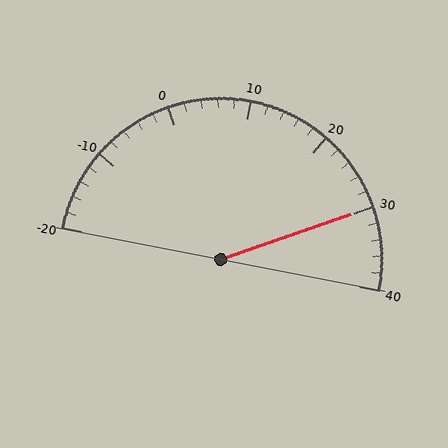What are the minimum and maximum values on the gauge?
The gauge ranges from -20 to 40.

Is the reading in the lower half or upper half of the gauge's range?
The reading is in the upper half of the range (-20 to 40).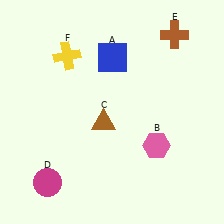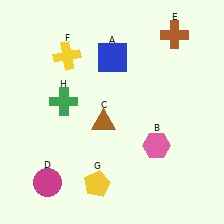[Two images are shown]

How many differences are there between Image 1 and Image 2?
There are 2 differences between the two images.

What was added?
A yellow pentagon (G), a green cross (H) were added in Image 2.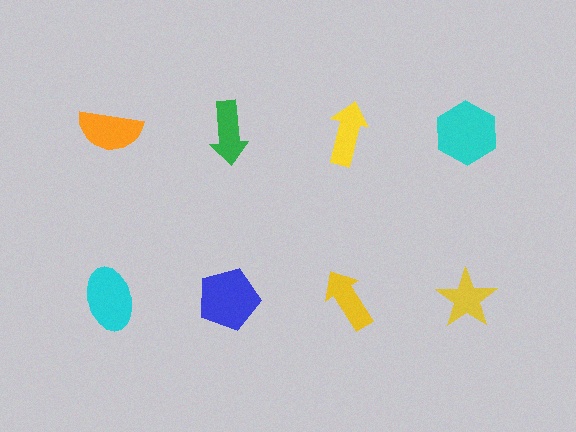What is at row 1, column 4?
A cyan hexagon.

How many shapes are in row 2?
4 shapes.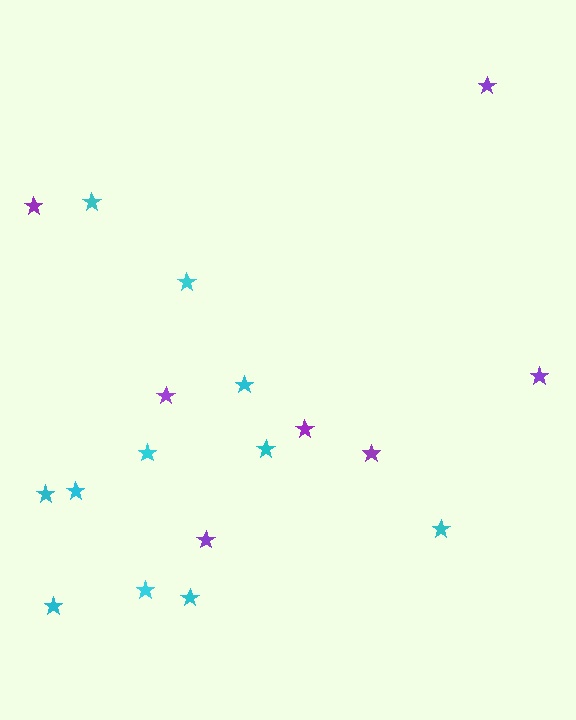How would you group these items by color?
There are 2 groups: one group of purple stars (7) and one group of cyan stars (11).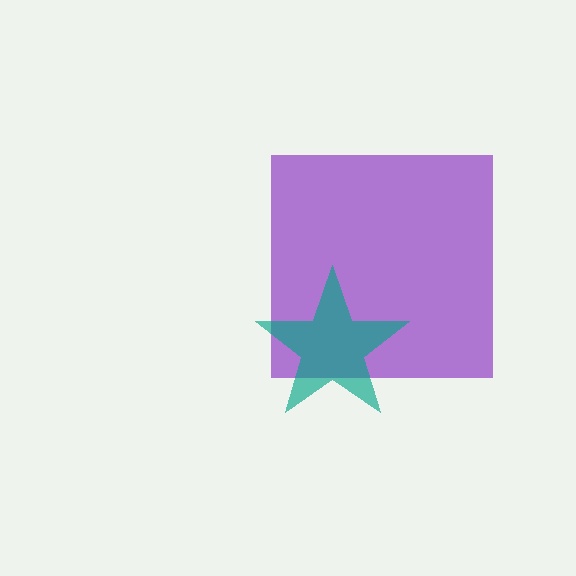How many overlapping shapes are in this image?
There are 2 overlapping shapes in the image.